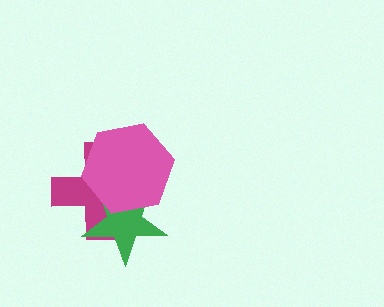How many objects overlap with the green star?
2 objects overlap with the green star.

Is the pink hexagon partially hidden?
No, no other shape covers it.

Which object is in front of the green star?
The pink hexagon is in front of the green star.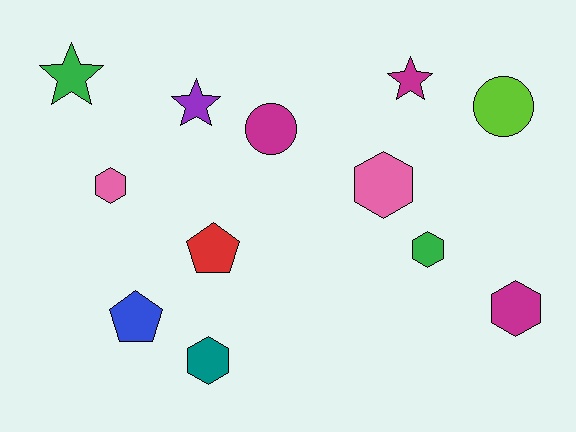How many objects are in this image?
There are 12 objects.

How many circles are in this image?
There are 2 circles.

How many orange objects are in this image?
There are no orange objects.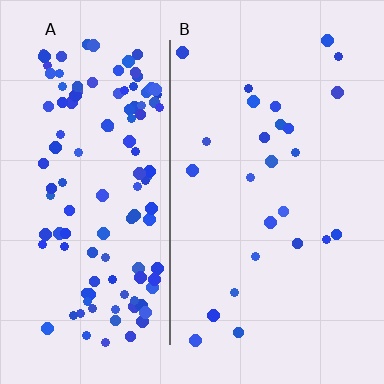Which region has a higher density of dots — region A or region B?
A (the left).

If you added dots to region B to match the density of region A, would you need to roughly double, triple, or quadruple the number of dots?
Approximately quadruple.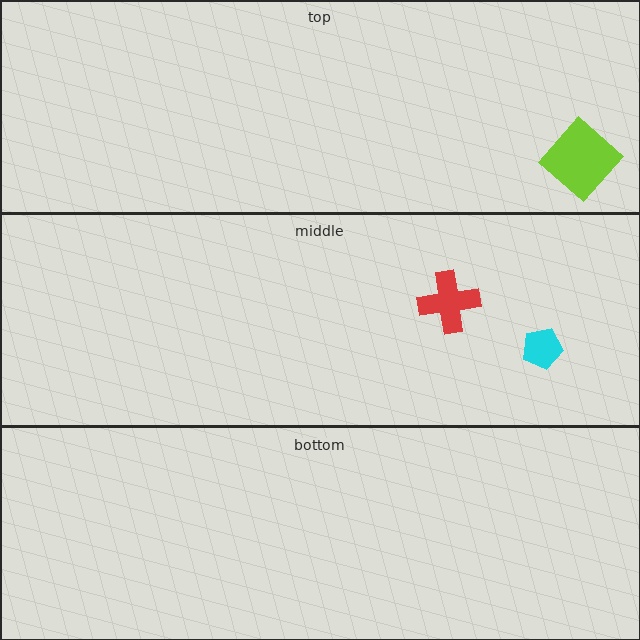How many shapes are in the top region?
1.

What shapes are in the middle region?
The red cross, the cyan pentagon.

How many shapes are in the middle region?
2.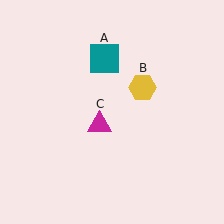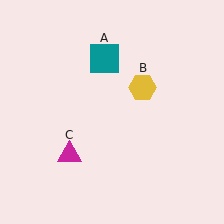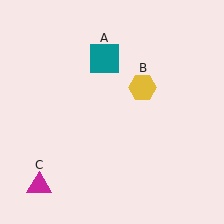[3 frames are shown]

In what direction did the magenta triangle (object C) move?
The magenta triangle (object C) moved down and to the left.